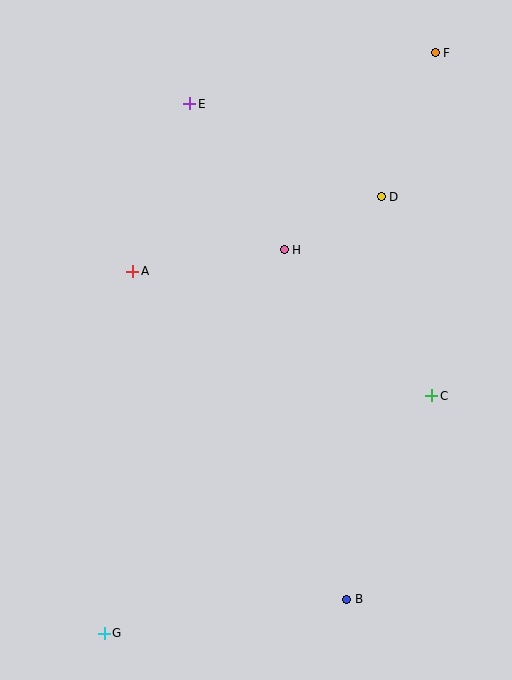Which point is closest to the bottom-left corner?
Point G is closest to the bottom-left corner.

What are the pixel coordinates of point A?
Point A is at (133, 271).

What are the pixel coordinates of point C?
Point C is at (432, 396).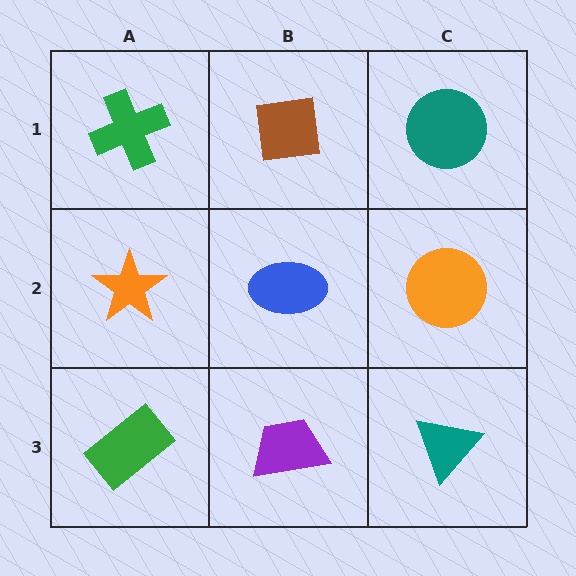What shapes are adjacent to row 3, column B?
A blue ellipse (row 2, column B), a green rectangle (row 3, column A), a teal triangle (row 3, column C).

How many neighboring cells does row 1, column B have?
3.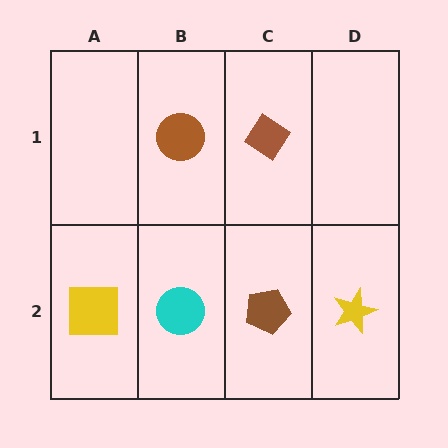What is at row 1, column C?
A brown diamond.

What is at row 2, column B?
A cyan circle.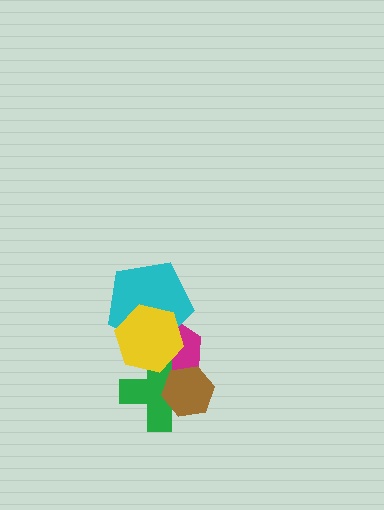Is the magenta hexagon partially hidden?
Yes, it is partially covered by another shape.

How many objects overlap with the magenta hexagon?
4 objects overlap with the magenta hexagon.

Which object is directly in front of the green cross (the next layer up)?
The yellow hexagon is directly in front of the green cross.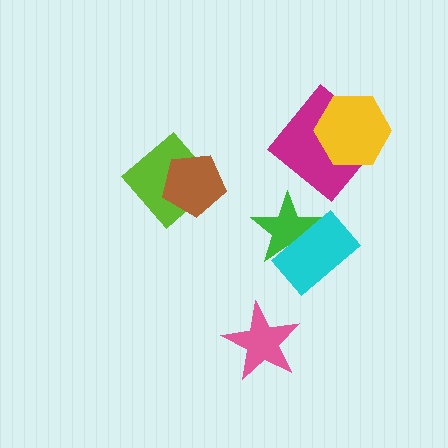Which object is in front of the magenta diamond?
The yellow hexagon is in front of the magenta diamond.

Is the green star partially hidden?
Yes, it is partially covered by another shape.